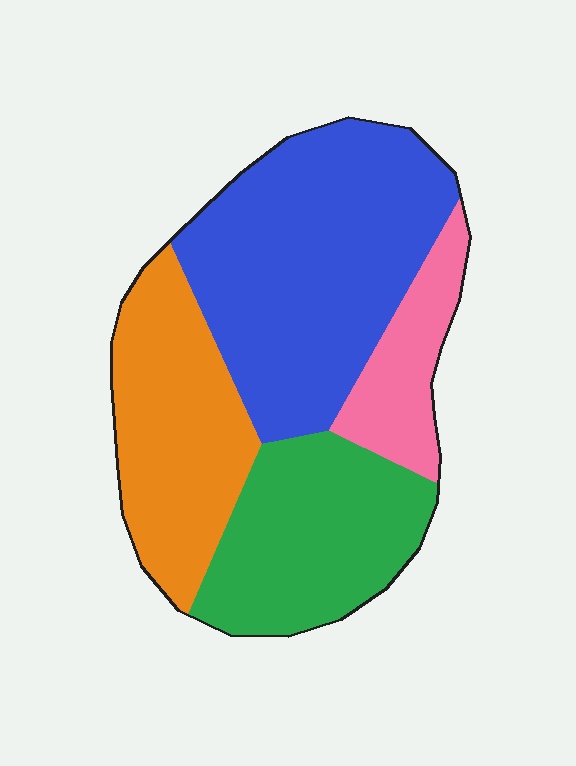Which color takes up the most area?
Blue, at roughly 40%.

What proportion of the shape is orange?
Orange covers 24% of the shape.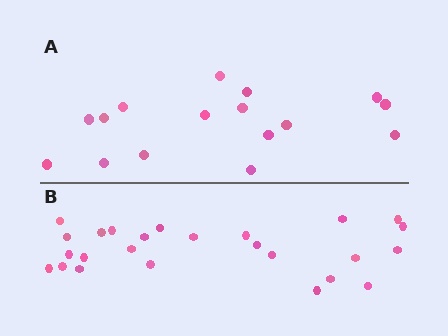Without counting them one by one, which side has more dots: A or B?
Region B (the bottom region) has more dots.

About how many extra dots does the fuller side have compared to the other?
Region B has roughly 8 or so more dots than region A.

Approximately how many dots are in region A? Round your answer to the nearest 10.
About 20 dots. (The exact count is 16, which rounds to 20.)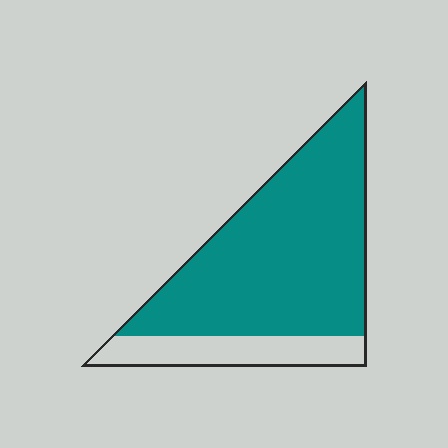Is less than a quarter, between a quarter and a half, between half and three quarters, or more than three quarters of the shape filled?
More than three quarters.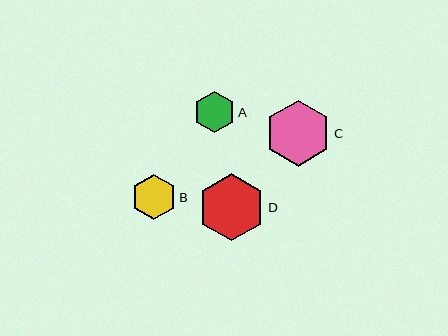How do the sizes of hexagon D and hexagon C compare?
Hexagon D and hexagon C are approximately the same size.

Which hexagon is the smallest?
Hexagon A is the smallest with a size of approximately 41 pixels.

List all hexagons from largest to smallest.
From largest to smallest: D, C, B, A.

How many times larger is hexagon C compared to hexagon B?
Hexagon C is approximately 1.4 times the size of hexagon B.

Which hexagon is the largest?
Hexagon D is the largest with a size of approximately 67 pixels.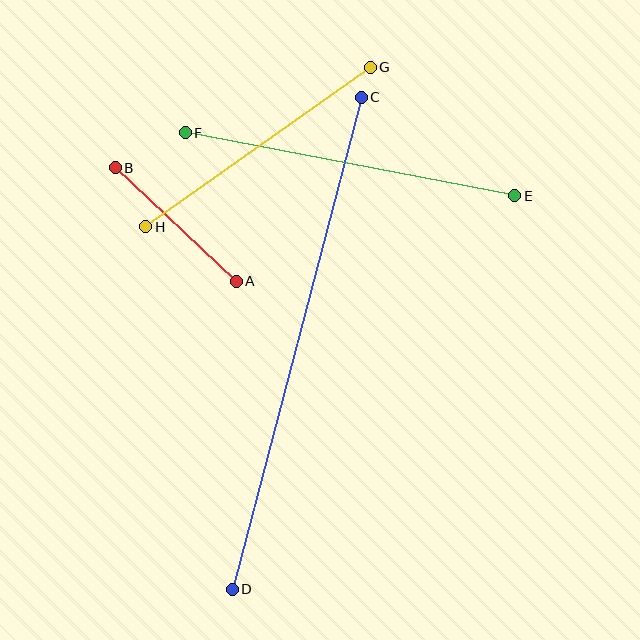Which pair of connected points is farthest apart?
Points C and D are farthest apart.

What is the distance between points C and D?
The distance is approximately 509 pixels.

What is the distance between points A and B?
The distance is approximately 166 pixels.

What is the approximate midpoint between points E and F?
The midpoint is at approximately (350, 164) pixels.